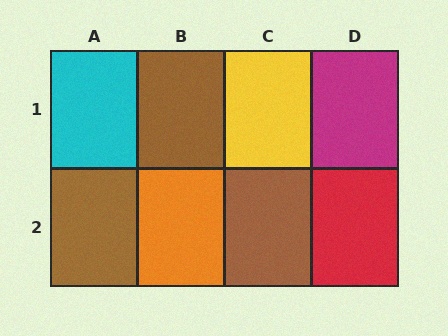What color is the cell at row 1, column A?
Cyan.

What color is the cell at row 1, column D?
Magenta.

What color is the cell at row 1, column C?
Yellow.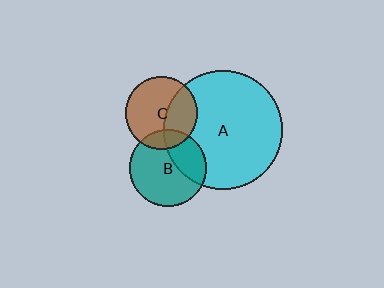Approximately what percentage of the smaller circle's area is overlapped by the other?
Approximately 35%.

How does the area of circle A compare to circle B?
Approximately 2.4 times.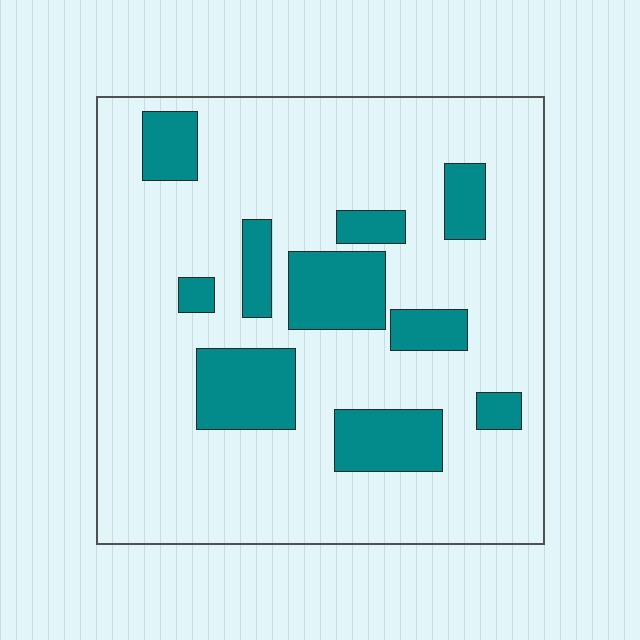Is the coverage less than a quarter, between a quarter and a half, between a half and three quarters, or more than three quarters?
Less than a quarter.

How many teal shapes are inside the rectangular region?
10.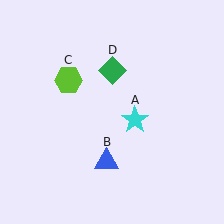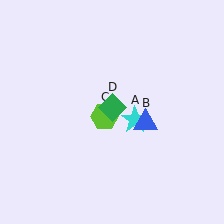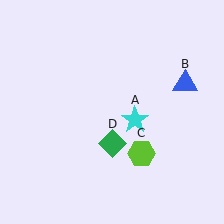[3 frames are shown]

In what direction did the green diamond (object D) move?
The green diamond (object D) moved down.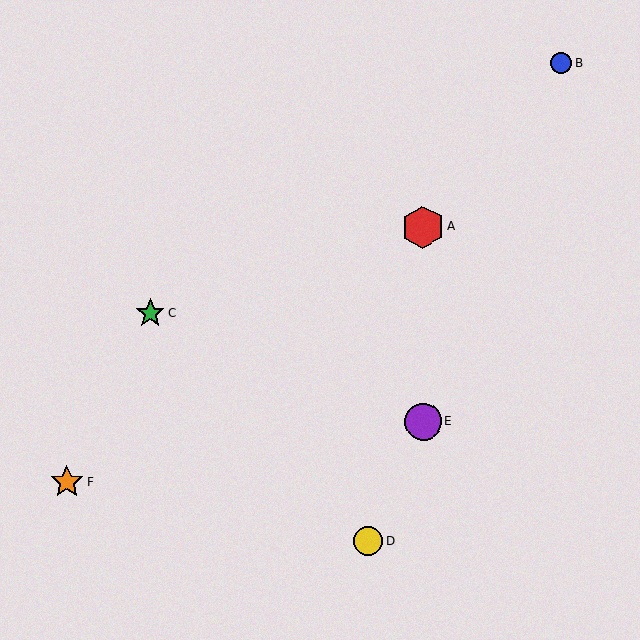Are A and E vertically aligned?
Yes, both are at x≈422.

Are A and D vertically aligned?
No, A is at x≈422 and D is at x≈368.